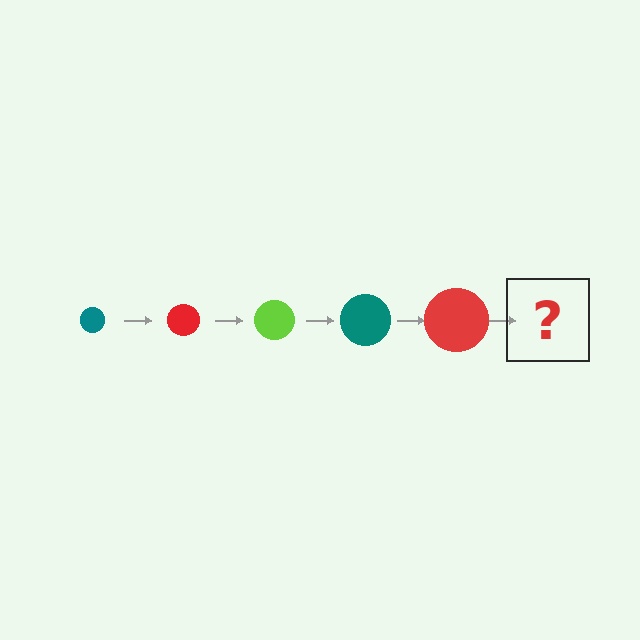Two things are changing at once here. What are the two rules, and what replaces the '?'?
The two rules are that the circle grows larger each step and the color cycles through teal, red, and lime. The '?' should be a lime circle, larger than the previous one.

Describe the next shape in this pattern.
It should be a lime circle, larger than the previous one.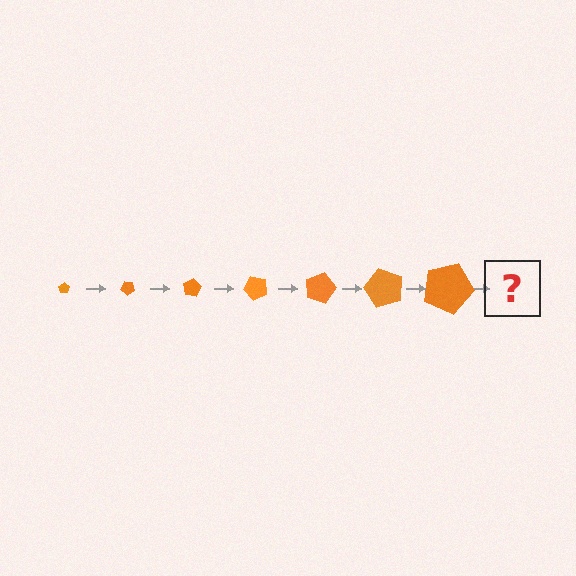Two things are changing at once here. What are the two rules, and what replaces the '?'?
The two rules are that the pentagon grows larger each step and it rotates 40 degrees each step. The '?' should be a pentagon, larger than the previous one and rotated 280 degrees from the start.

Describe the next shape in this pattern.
It should be a pentagon, larger than the previous one and rotated 280 degrees from the start.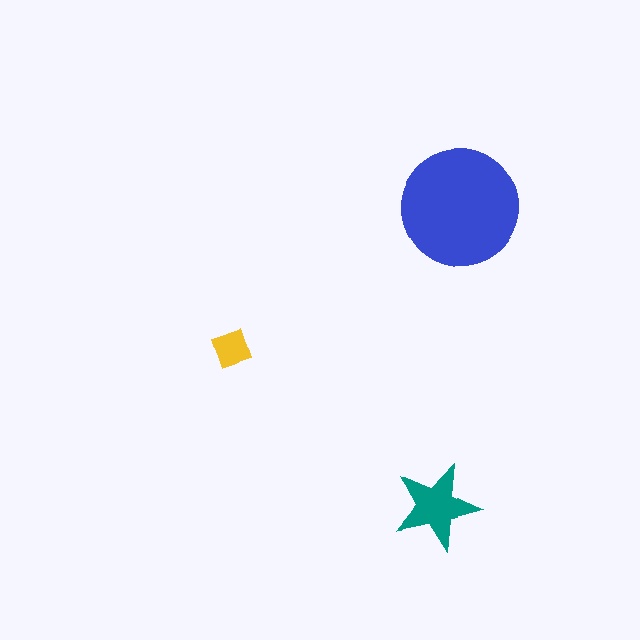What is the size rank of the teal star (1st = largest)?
2nd.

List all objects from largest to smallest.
The blue circle, the teal star, the yellow diamond.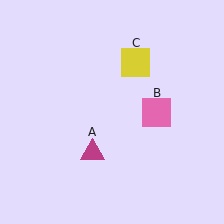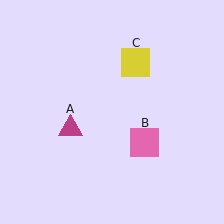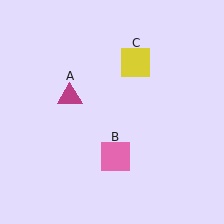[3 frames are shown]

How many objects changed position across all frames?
2 objects changed position: magenta triangle (object A), pink square (object B).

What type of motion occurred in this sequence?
The magenta triangle (object A), pink square (object B) rotated clockwise around the center of the scene.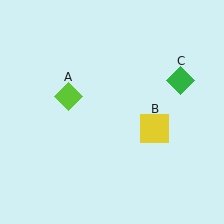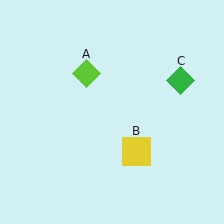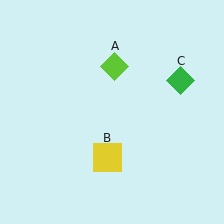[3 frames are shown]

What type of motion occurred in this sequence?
The lime diamond (object A), yellow square (object B) rotated clockwise around the center of the scene.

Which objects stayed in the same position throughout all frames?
Green diamond (object C) remained stationary.